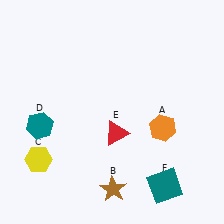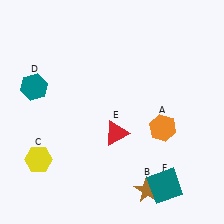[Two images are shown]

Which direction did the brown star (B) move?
The brown star (B) moved right.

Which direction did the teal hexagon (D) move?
The teal hexagon (D) moved up.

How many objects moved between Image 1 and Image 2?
2 objects moved between the two images.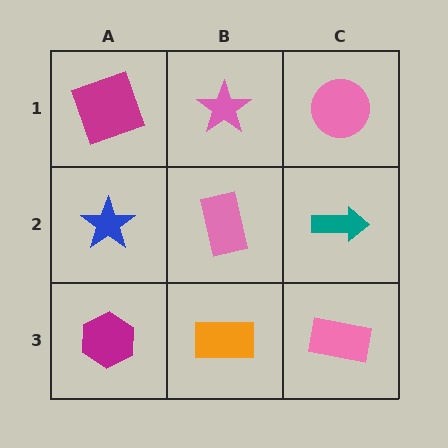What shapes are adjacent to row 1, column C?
A teal arrow (row 2, column C), a pink star (row 1, column B).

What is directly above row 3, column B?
A pink rectangle.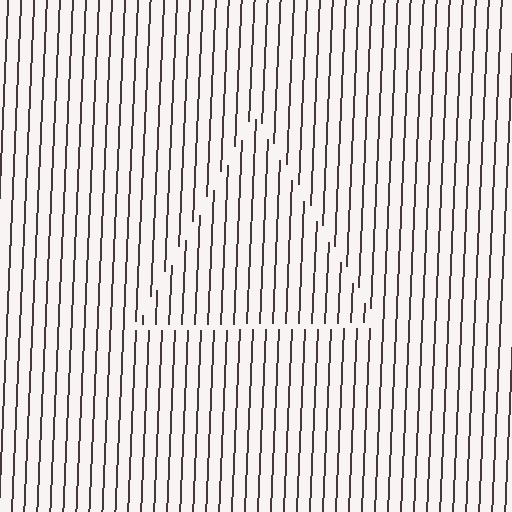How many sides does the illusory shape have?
3 sides — the line-ends trace a triangle.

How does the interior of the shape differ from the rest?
The interior of the shape contains the same grating, shifted by half a period — the contour is defined by the phase discontinuity where line-ends from the inner and outer gratings abut.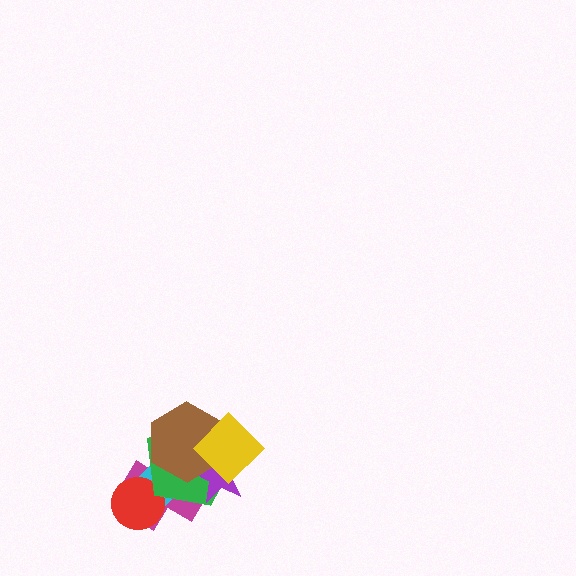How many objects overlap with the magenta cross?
5 objects overlap with the magenta cross.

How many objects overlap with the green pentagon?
6 objects overlap with the green pentagon.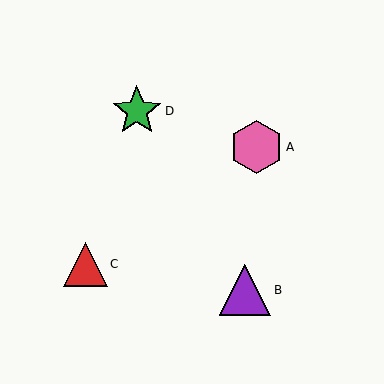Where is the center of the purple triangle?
The center of the purple triangle is at (245, 290).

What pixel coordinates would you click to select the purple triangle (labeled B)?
Click at (245, 290) to select the purple triangle B.